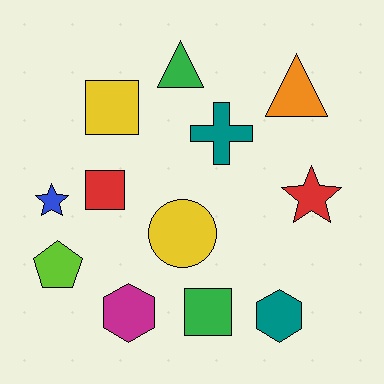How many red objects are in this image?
There are 2 red objects.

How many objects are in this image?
There are 12 objects.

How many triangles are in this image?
There are 2 triangles.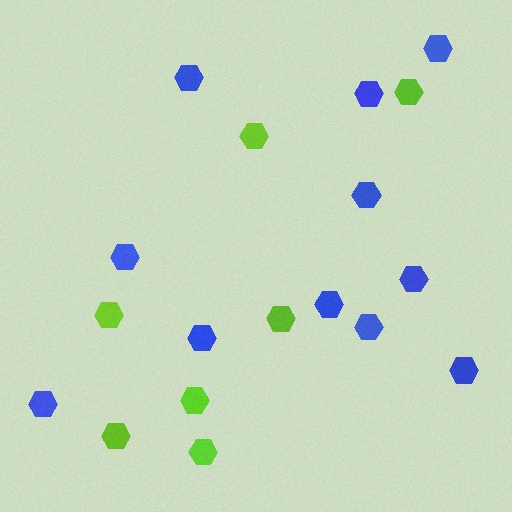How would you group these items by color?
There are 2 groups: one group of blue hexagons (11) and one group of lime hexagons (7).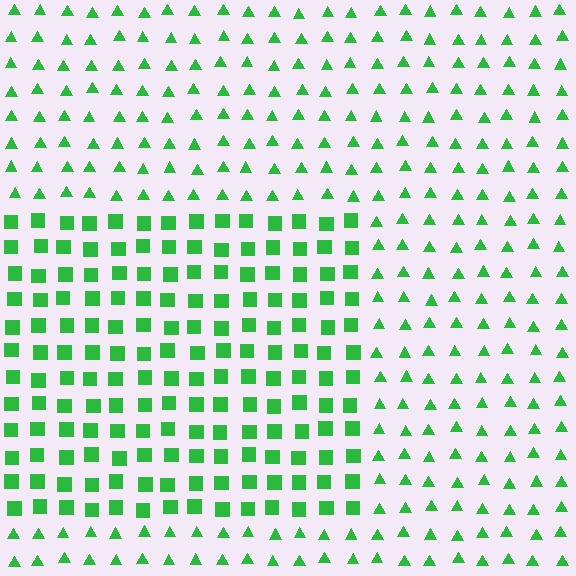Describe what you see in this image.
The image is filled with small green elements arranged in a uniform grid. A rectangle-shaped region contains squares, while the surrounding area contains triangles. The boundary is defined purely by the change in element shape.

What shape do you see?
I see a rectangle.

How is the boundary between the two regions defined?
The boundary is defined by a change in element shape: squares inside vs. triangles outside. All elements share the same color and spacing.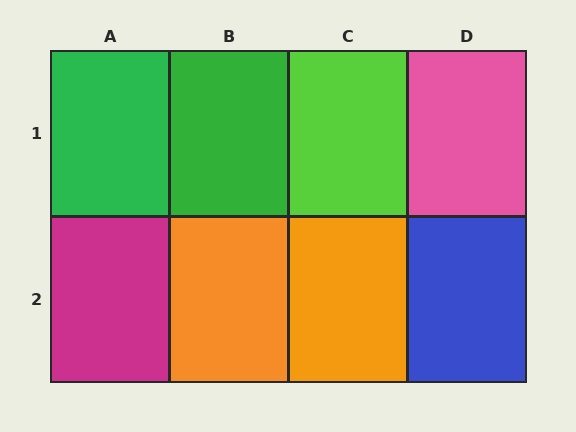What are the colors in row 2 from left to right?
Magenta, orange, orange, blue.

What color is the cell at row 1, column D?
Pink.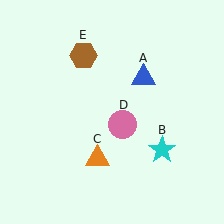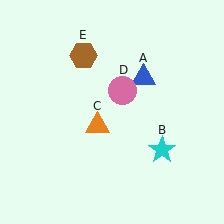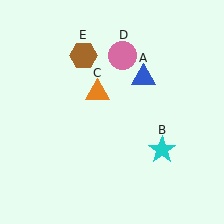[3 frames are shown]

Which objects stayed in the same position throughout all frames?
Blue triangle (object A) and cyan star (object B) and brown hexagon (object E) remained stationary.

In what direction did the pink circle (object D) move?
The pink circle (object D) moved up.